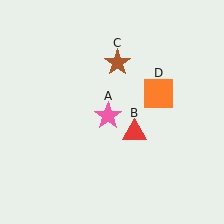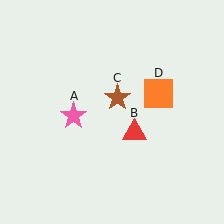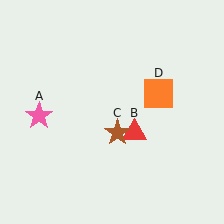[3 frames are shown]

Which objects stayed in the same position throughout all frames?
Red triangle (object B) and orange square (object D) remained stationary.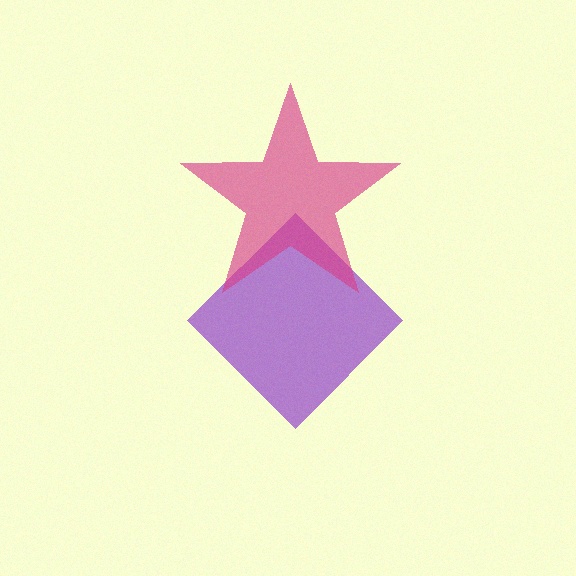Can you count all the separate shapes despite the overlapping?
Yes, there are 2 separate shapes.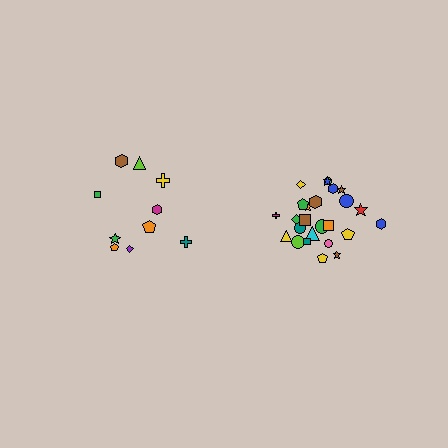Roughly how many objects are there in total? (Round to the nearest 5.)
Roughly 35 objects in total.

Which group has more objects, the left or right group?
The right group.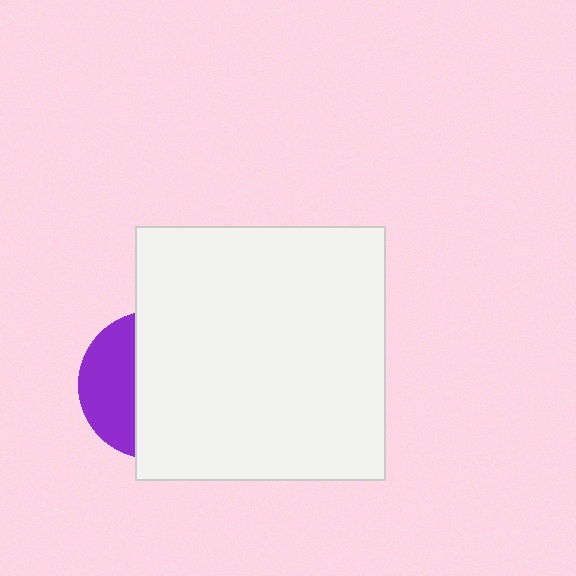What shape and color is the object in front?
The object in front is a white rectangle.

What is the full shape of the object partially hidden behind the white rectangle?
The partially hidden object is a purple circle.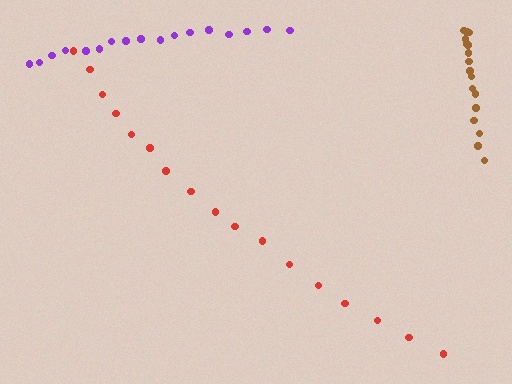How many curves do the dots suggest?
There are 3 distinct paths.